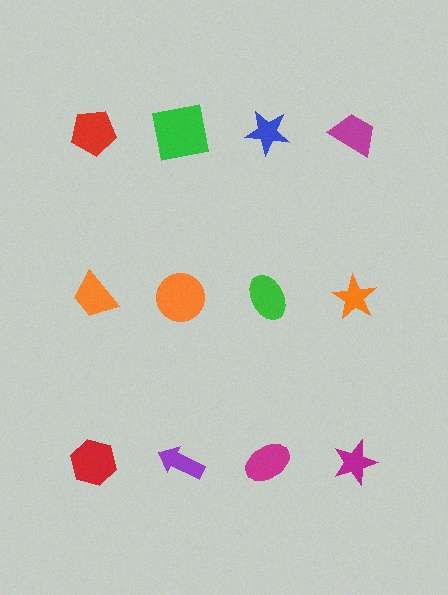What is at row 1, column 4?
A magenta trapezoid.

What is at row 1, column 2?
A green square.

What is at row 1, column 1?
A red pentagon.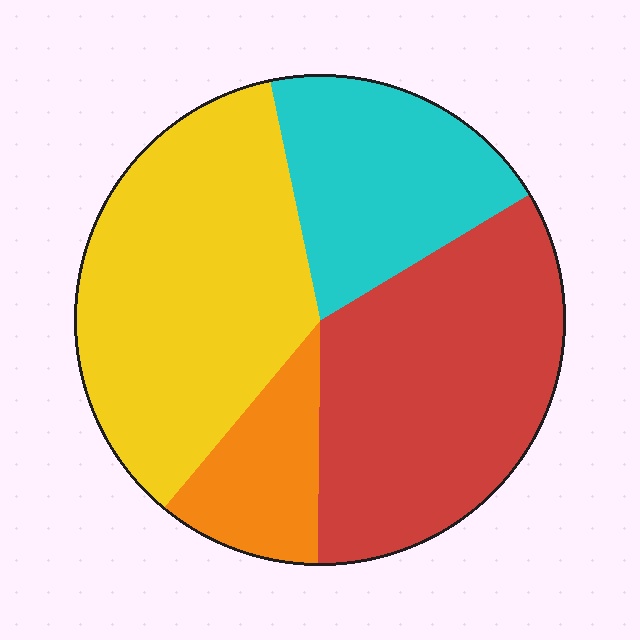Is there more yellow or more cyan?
Yellow.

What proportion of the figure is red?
Red takes up about one third (1/3) of the figure.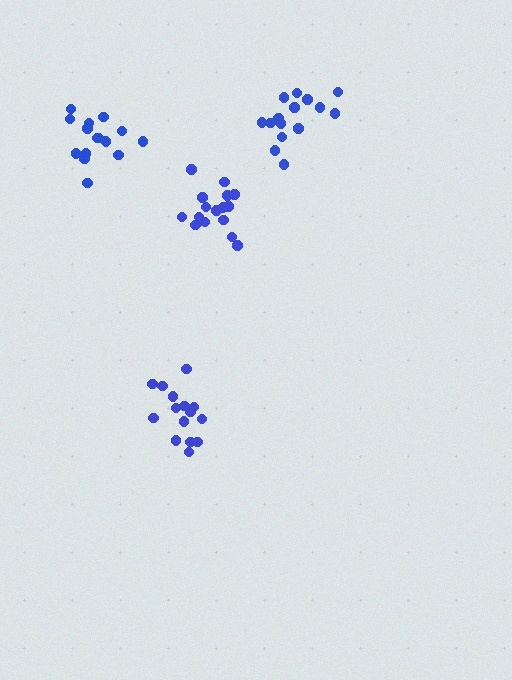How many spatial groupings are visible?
There are 4 spatial groupings.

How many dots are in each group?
Group 1: 15 dots, Group 2: 16 dots, Group 3: 16 dots, Group 4: 17 dots (64 total).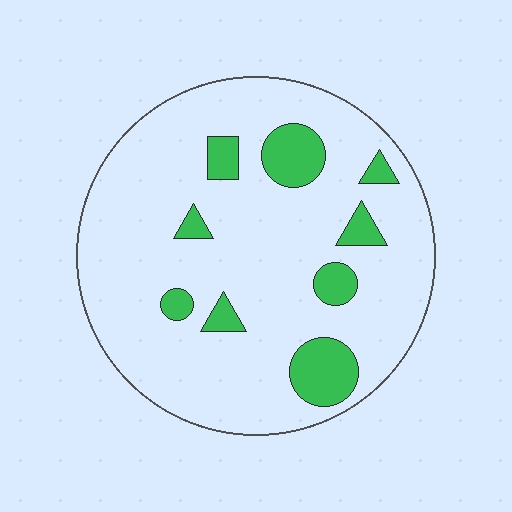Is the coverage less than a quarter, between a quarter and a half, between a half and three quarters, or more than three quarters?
Less than a quarter.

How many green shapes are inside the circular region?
9.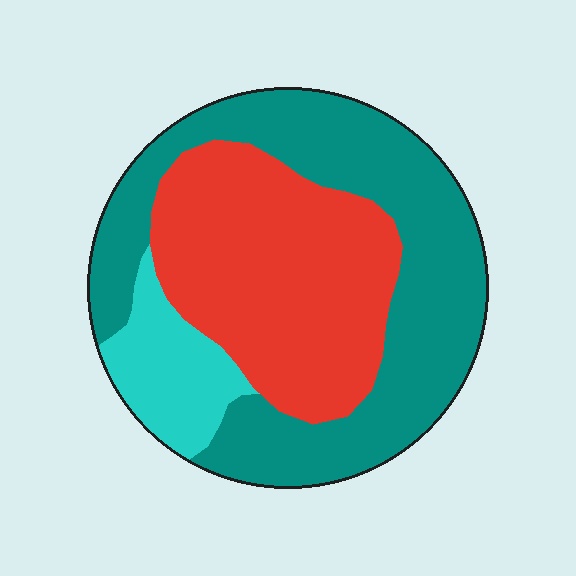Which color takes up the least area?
Cyan, at roughly 10%.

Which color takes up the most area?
Teal, at roughly 50%.